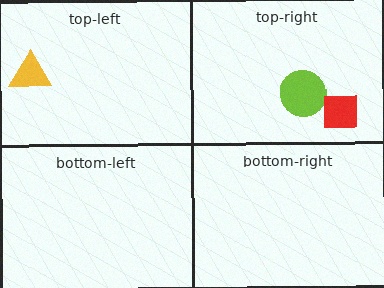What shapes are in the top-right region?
The lime circle, the red square.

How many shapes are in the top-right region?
2.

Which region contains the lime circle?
The top-right region.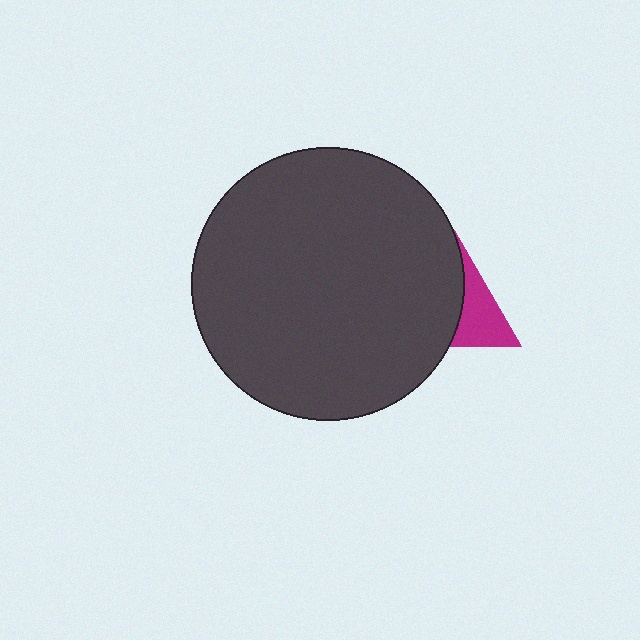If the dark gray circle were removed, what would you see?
You would see the complete magenta triangle.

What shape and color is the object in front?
The object in front is a dark gray circle.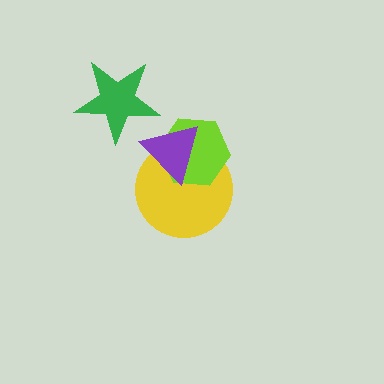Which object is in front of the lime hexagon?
The purple triangle is in front of the lime hexagon.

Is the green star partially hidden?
No, no other shape covers it.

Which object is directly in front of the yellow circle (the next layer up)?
The lime hexagon is directly in front of the yellow circle.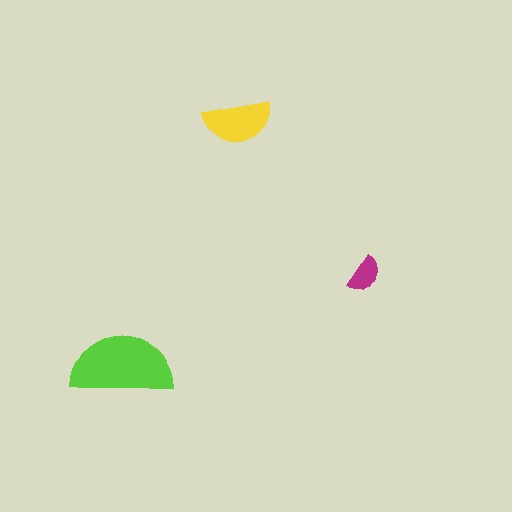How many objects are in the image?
There are 3 objects in the image.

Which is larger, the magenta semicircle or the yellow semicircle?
The yellow one.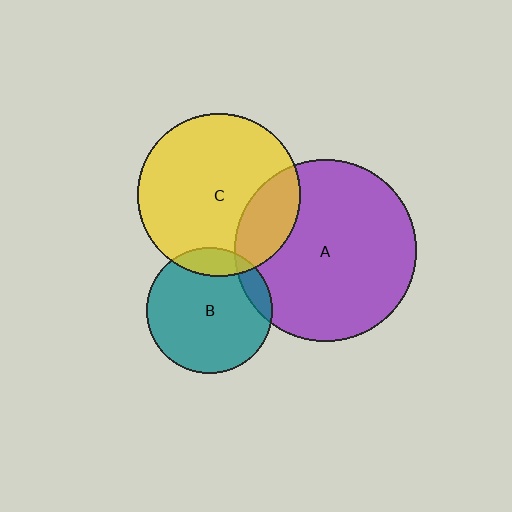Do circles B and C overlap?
Yes.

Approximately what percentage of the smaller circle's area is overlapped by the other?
Approximately 15%.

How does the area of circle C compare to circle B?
Approximately 1.7 times.